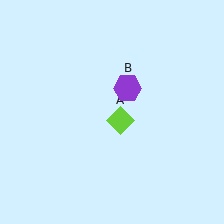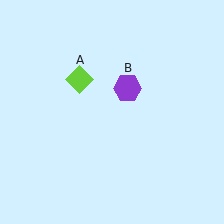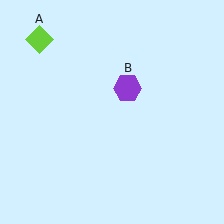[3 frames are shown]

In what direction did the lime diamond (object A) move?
The lime diamond (object A) moved up and to the left.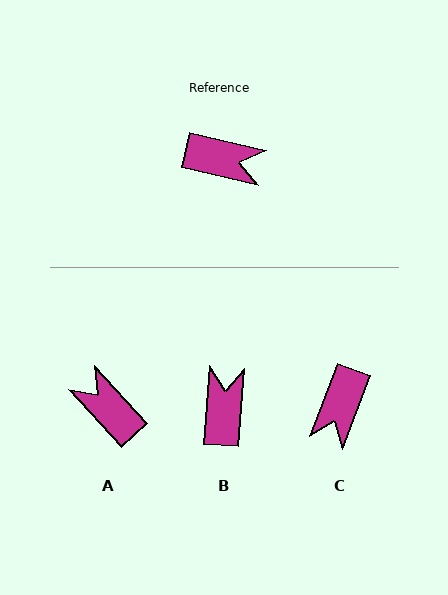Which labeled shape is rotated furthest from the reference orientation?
A, about 145 degrees away.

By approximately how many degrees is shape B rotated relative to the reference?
Approximately 99 degrees counter-clockwise.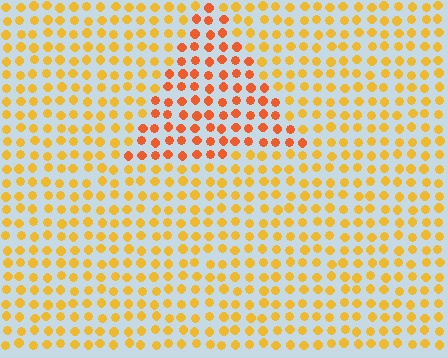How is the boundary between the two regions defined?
The boundary is defined purely by a slight shift in hue (about 29 degrees). Spacing, size, and orientation are identical on both sides.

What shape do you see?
I see a triangle.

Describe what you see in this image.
The image is filled with small yellow elements in a uniform arrangement. A triangle-shaped region is visible where the elements are tinted to a slightly different hue, forming a subtle color boundary.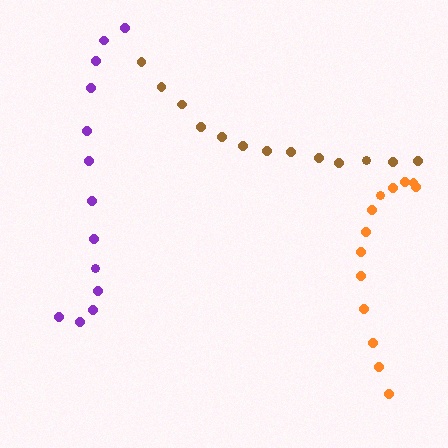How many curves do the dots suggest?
There are 3 distinct paths.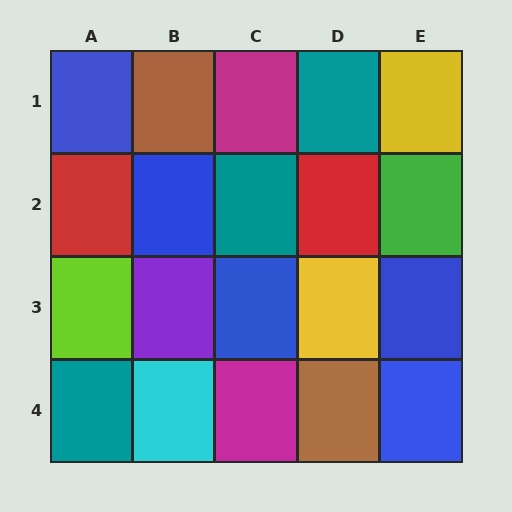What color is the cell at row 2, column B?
Blue.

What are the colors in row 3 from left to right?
Lime, purple, blue, yellow, blue.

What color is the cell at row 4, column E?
Blue.